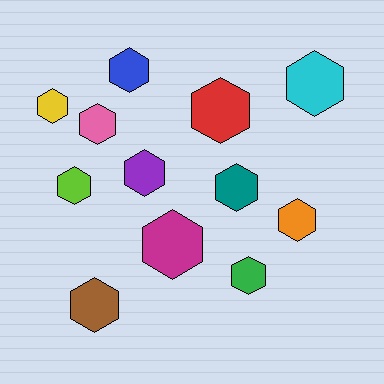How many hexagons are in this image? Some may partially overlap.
There are 12 hexagons.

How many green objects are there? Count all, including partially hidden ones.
There is 1 green object.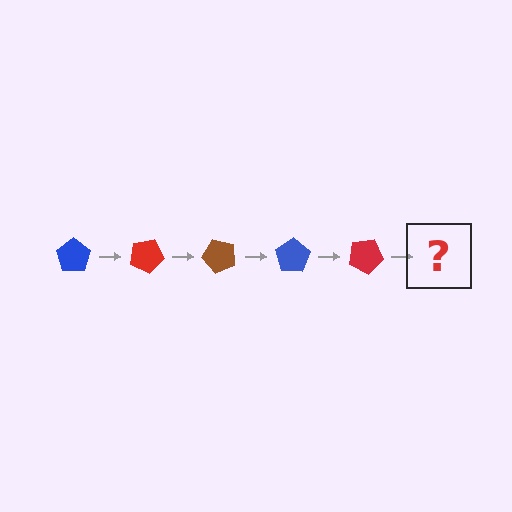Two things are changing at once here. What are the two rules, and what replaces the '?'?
The two rules are that it rotates 25 degrees each step and the color cycles through blue, red, and brown. The '?' should be a brown pentagon, rotated 125 degrees from the start.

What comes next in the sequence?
The next element should be a brown pentagon, rotated 125 degrees from the start.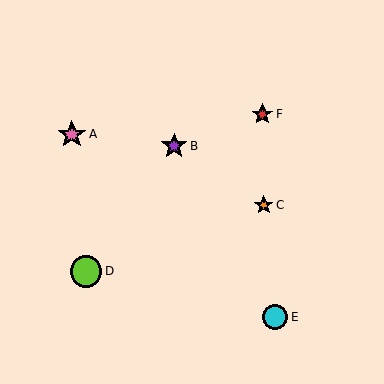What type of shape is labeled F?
Shape F is a red star.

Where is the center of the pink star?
The center of the pink star is at (72, 134).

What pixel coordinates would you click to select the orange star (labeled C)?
Click at (264, 205) to select the orange star C.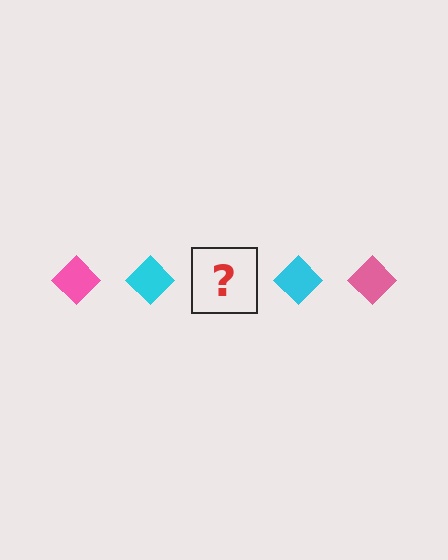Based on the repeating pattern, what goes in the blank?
The blank should be a pink diamond.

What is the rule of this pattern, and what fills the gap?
The rule is that the pattern cycles through pink, cyan diamonds. The gap should be filled with a pink diamond.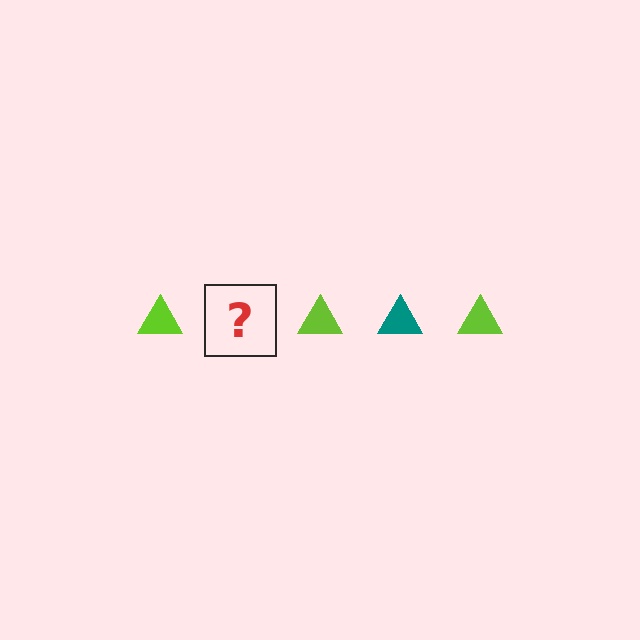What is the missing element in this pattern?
The missing element is a teal triangle.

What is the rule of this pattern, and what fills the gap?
The rule is that the pattern cycles through lime, teal triangles. The gap should be filled with a teal triangle.